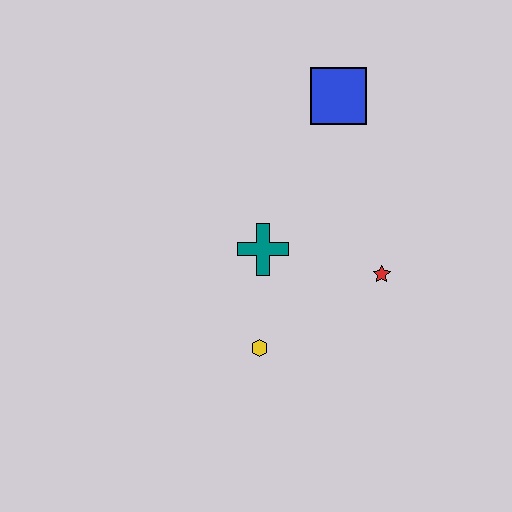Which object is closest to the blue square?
The teal cross is closest to the blue square.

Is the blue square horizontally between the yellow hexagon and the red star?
Yes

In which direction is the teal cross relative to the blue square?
The teal cross is below the blue square.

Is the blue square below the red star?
No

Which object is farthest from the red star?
The blue square is farthest from the red star.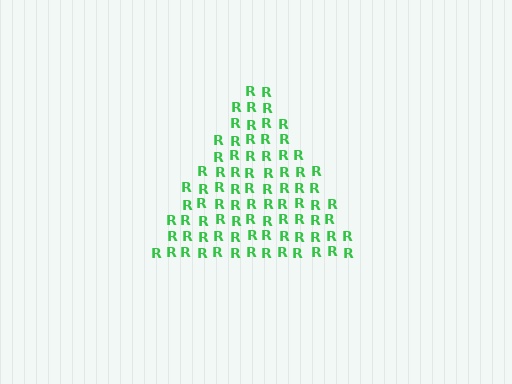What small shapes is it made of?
It is made of small letter R's.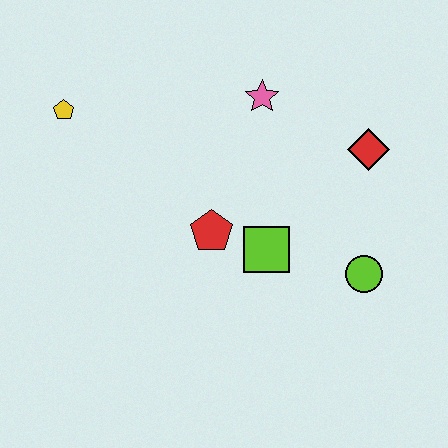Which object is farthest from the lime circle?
The yellow pentagon is farthest from the lime circle.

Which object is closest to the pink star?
The red diamond is closest to the pink star.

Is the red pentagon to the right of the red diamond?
No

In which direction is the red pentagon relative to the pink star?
The red pentagon is below the pink star.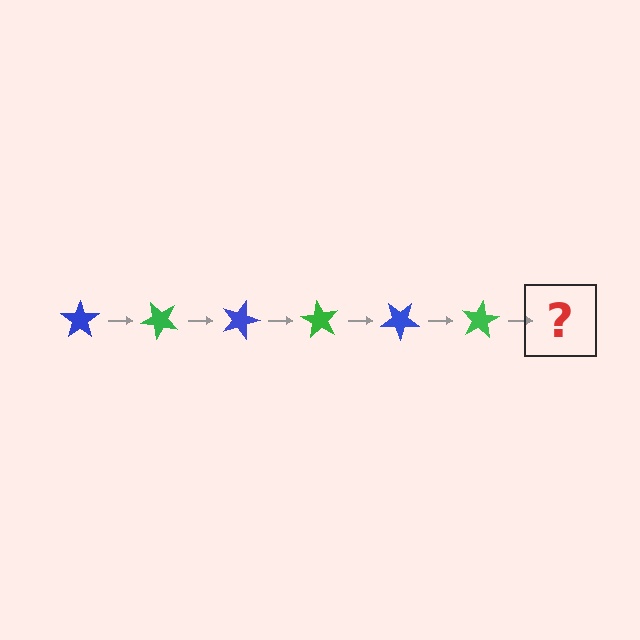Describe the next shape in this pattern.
It should be a blue star, rotated 270 degrees from the start.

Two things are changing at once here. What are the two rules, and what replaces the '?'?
The two rules are that it rotates 45 degrees each step and the color cycles through blue and green. The '?' should be a blue star, rotated 270 degrees from the start.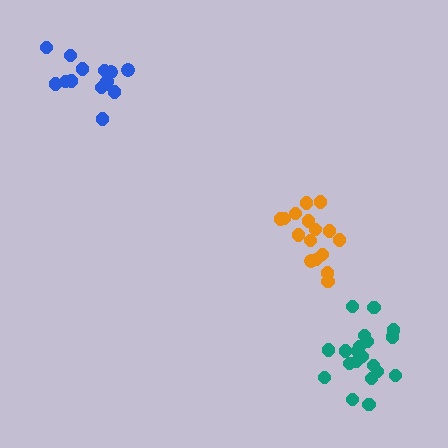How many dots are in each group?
Group 1: 20 dots, Group 2: 14 dots, Group 3: 16 dots (50 total).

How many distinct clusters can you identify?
There are 3 distinct clusters.